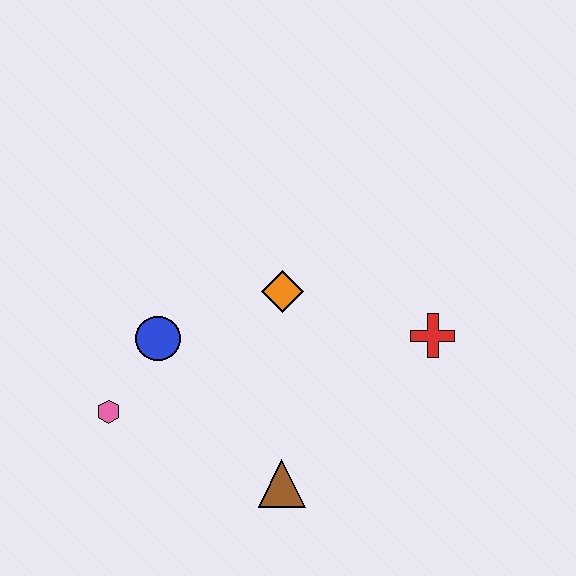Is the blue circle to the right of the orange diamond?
No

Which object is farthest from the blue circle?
The red cross is farthest from the blue circle.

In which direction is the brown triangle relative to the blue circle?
The brown triangle is below the blue circle.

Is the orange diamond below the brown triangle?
No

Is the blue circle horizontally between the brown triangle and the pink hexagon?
Yes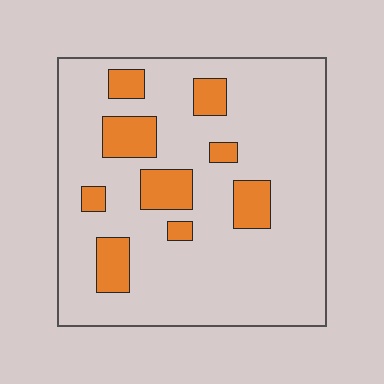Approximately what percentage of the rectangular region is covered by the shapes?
Approximately 15%.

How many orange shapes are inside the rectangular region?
9.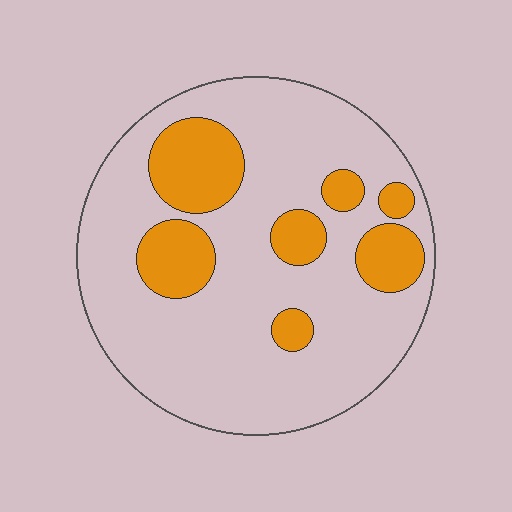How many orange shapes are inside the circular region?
7.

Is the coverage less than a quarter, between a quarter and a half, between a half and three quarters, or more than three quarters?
Less than a quarter.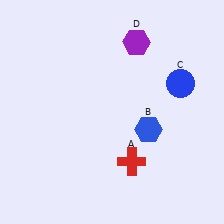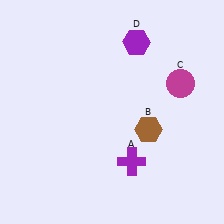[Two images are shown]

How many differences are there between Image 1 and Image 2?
There are 3 differences between the two images.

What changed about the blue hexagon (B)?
In Image 1, B is blue. In Image 2, it changed to brown.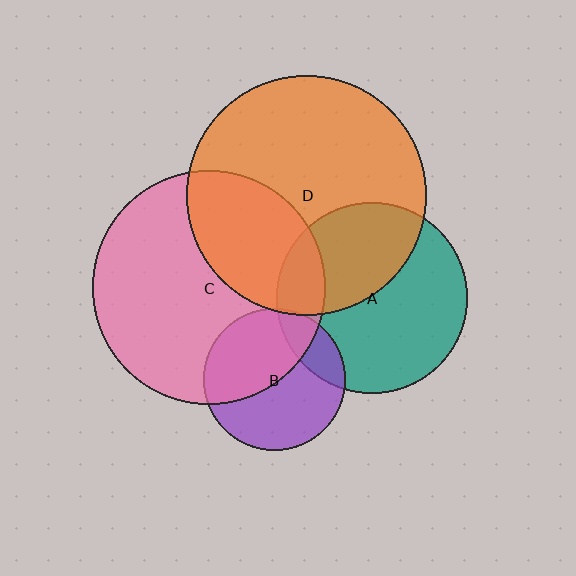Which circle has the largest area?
Circle D (orange).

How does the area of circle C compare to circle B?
Approximately 2.7 times.